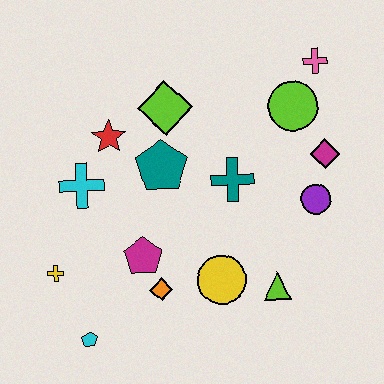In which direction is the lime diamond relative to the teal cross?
The lime diamond is above the teal cross.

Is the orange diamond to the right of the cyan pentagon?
Yes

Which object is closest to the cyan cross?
The red star is closest to the cyan cross.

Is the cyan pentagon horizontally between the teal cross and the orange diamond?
No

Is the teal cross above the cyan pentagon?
Yes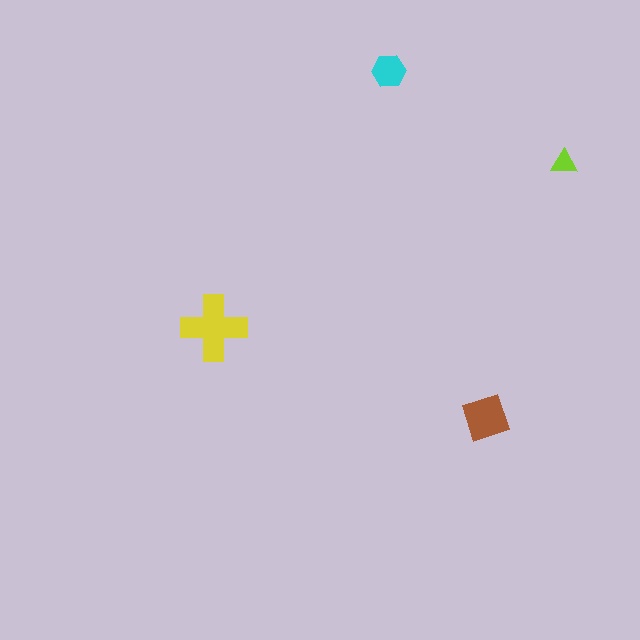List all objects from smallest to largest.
The lime triangle, the cyan hexagon, the brown diamond, the yellow cross.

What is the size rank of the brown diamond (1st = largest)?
2nd.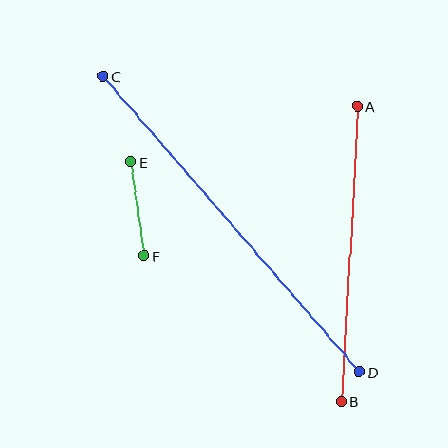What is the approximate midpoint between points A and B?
The midpoint is at approximately (349, 254) pixels.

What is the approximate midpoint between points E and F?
The midpoint is at approximately (137, 209) pixels.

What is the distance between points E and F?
The distance is approximately 94 pixels.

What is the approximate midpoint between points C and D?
The midpoint is at approximately (231, 224) pixels.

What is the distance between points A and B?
The distance is approximately 295 pixels.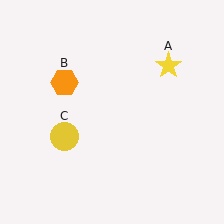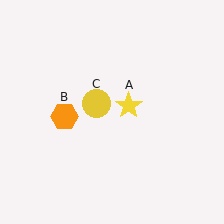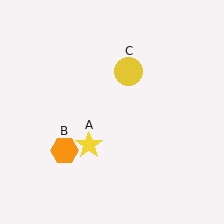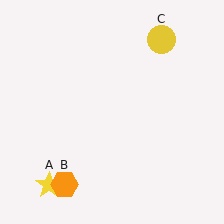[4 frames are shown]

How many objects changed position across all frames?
3 objects changed position: yellow star (object A), orange hexagon (object B), yellow circle (object C).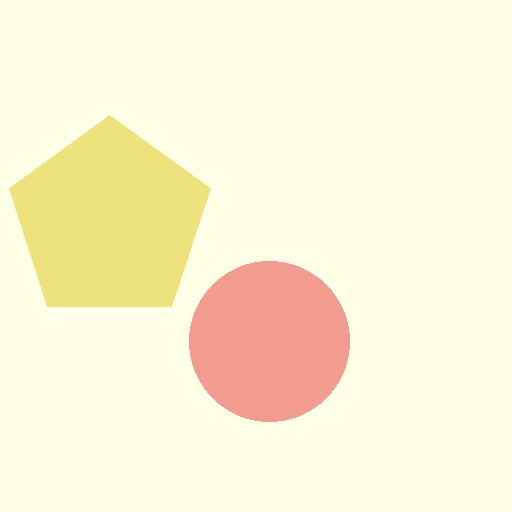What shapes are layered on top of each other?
The layered shapes are: a red circle, a yellow pentagon.